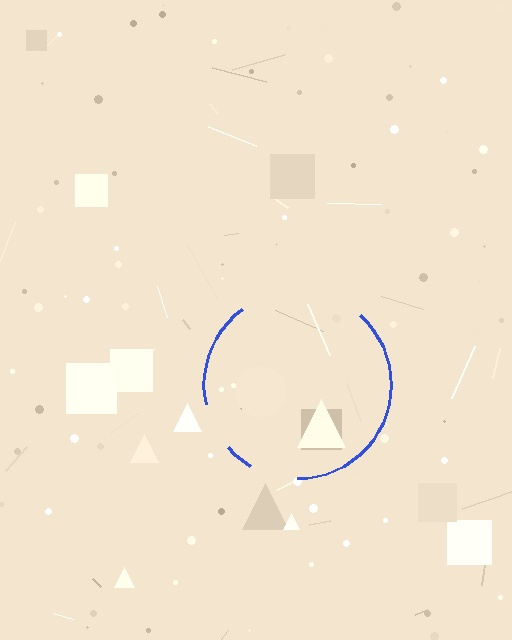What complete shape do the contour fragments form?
The contour fragments form a circle.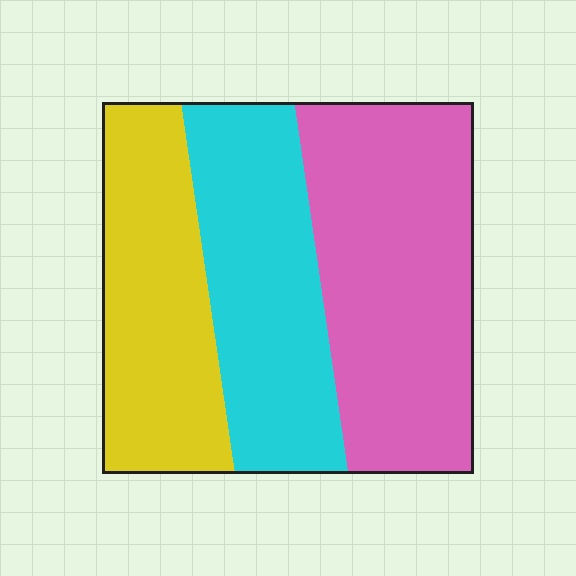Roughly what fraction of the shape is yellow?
Yellow takes up between a quarter and a half of the shape.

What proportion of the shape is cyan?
Cyan covers roughly 30% of the shape.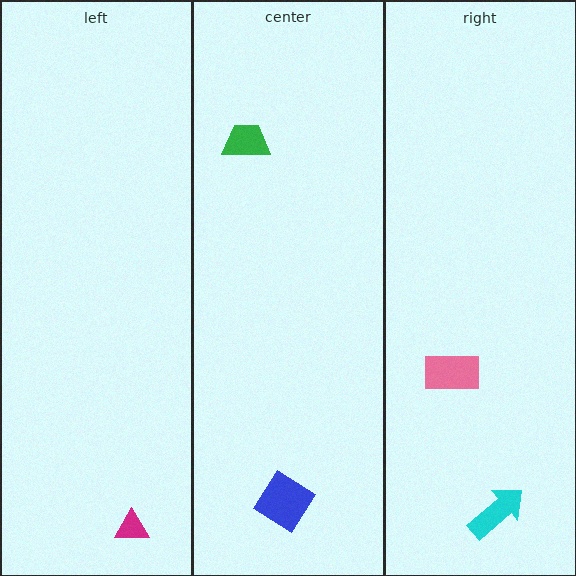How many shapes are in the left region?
1.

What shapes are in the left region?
The magenta triangle.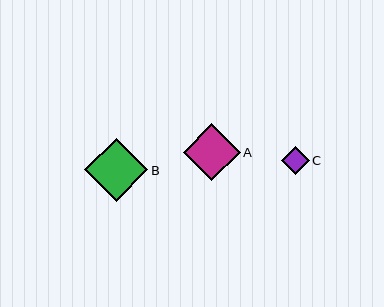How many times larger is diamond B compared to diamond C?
Diamond B is approximately 2.2 times the size of diamond C.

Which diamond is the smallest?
Diamond C is the smallest with a size of approximately 28 pixels.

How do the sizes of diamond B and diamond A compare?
Diamond B and diamond A are approximately the same size.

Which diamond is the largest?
Diamond B is the largest with a size of approximately 63 pixels.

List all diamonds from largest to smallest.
From largest to smallest: B, A, C.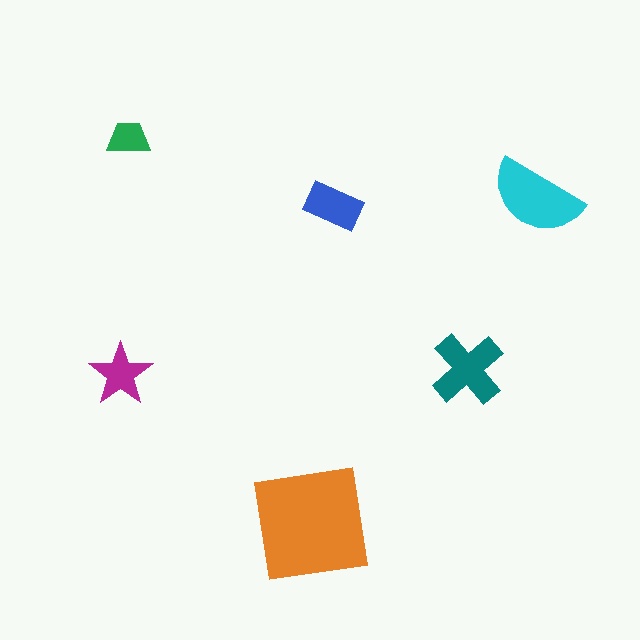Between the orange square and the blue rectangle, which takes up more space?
The orange square.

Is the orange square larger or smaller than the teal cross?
Larger.